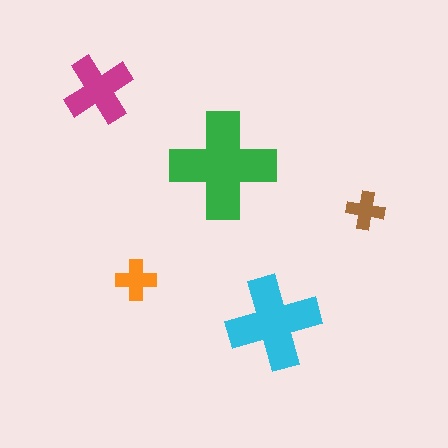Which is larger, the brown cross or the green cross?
The green one.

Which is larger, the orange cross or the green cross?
The green one.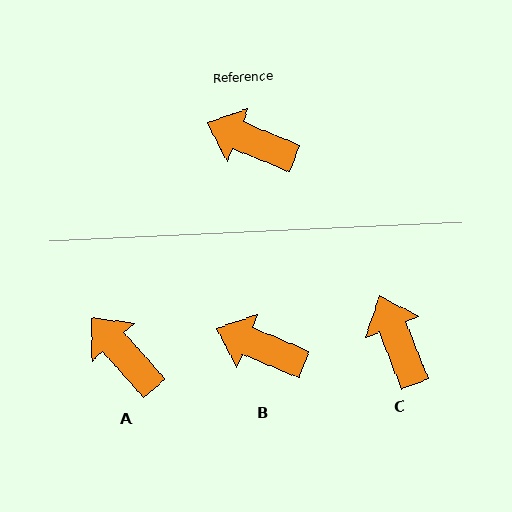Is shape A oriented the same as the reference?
No, it is off by about 26 degrees.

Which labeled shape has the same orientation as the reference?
B.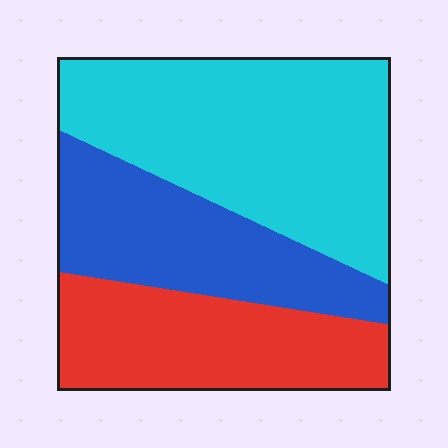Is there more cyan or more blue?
Cyan.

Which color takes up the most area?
Cyan, at roughly 45%.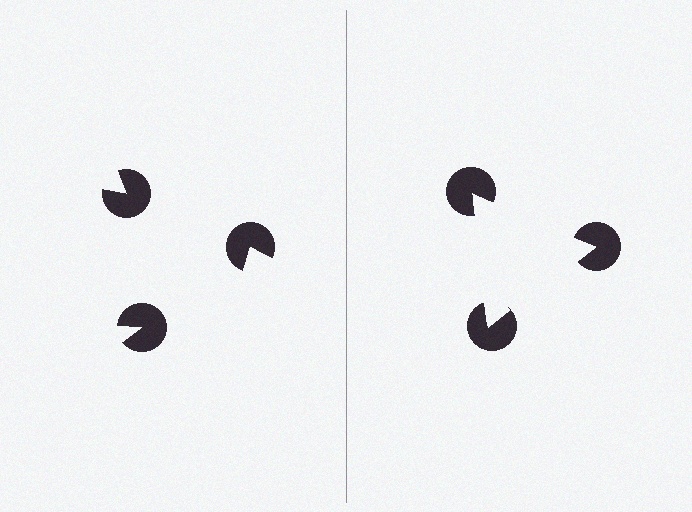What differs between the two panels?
The pac-man discs are positioned identically on both sides; only the wedge orientations differ. On the right they align to a triangle; on the left they are misaligned.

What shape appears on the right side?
An illusory triangle.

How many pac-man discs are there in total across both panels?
6 — 3 on each side.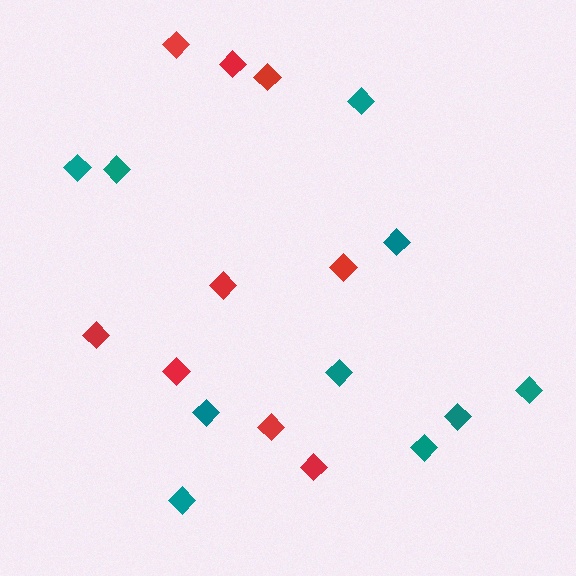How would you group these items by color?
There are 2 groups: one group of red diamonds (9) and one group of teal diamonds (10).